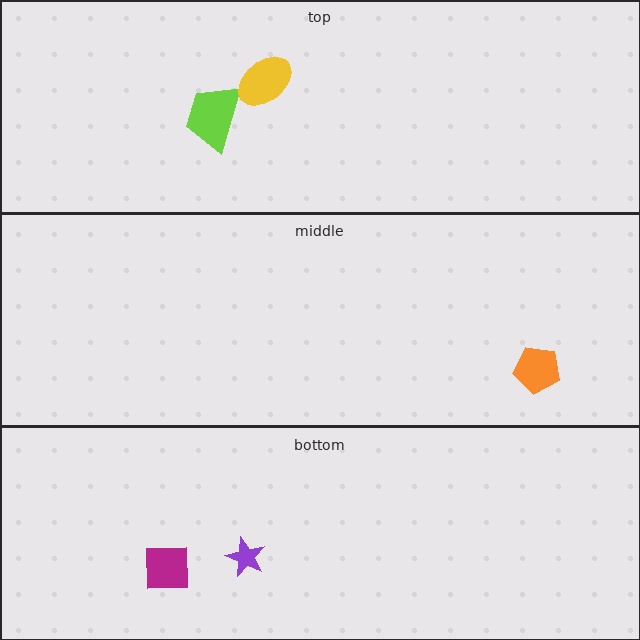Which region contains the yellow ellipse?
The top region.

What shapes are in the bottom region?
The purple star, the magenta square.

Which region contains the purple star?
The bottom region.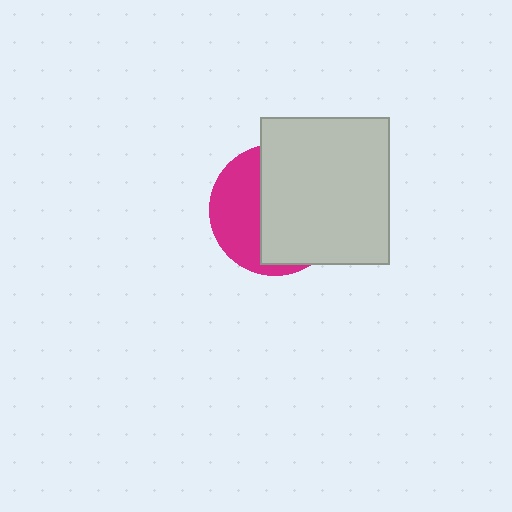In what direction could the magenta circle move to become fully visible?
The magenta circle could move left. That would shift it out from behind the light gray rectangle entirely.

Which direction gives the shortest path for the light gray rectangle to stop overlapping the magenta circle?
Moving right gives the shortest separation.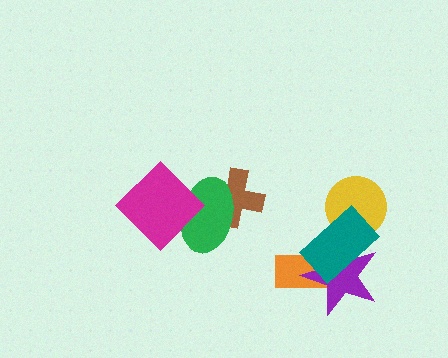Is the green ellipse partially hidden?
Yes, it is partially covered by another shape.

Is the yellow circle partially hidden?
Yes, it is partially covered by another shape.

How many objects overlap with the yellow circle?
1 object overlaps with the yellow circle.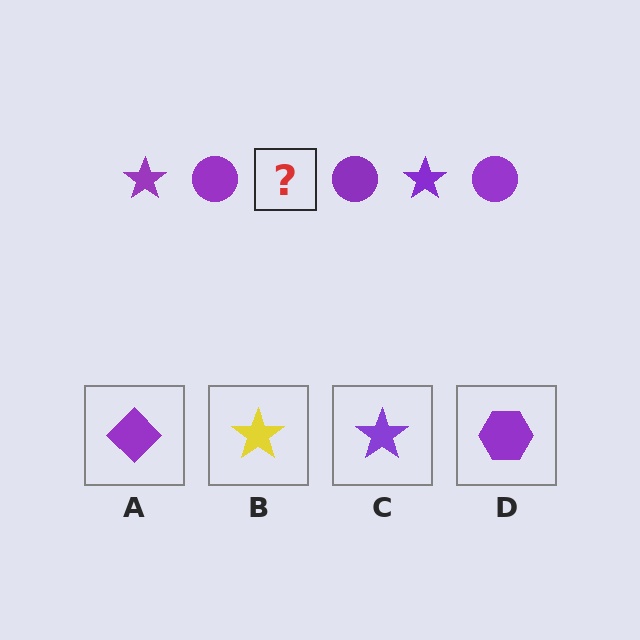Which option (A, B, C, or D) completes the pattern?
C.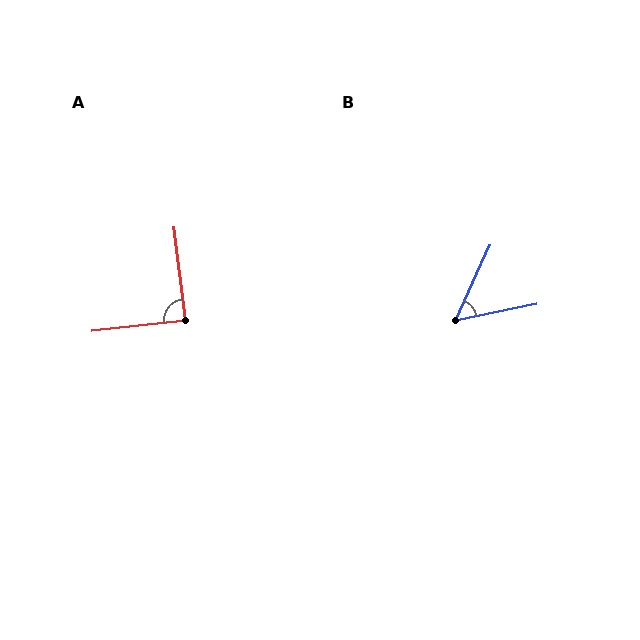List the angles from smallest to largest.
B (54°), A (89°).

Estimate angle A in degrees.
Approximately 89 degrees.